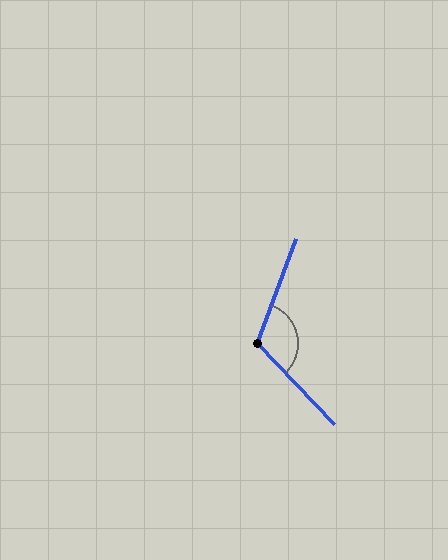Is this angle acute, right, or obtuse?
It is obtuse.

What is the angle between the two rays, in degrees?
Approximately 116 degrees.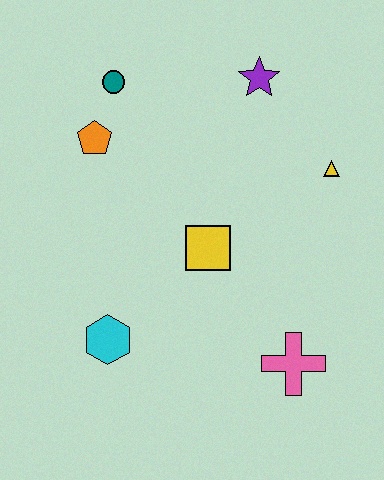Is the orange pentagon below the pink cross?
No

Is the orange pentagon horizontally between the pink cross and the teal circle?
No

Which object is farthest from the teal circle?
The pink cross is farthest from the teal circle.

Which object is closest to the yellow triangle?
The purple star is closest to the yellow triangle.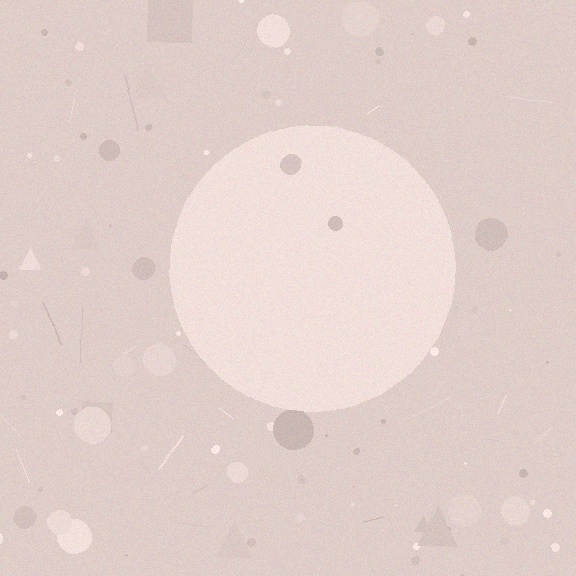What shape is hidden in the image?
A circle is hidden in the image.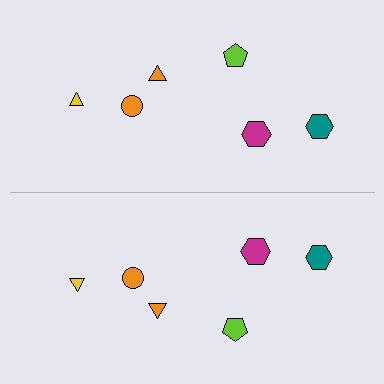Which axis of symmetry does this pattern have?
The pattern has a horizontal axis of symmetry running through the center of the image.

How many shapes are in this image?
There are 12 shapes in this image.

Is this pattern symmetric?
Yes, this pattern has bilateral (reflection) symmetry.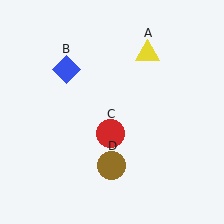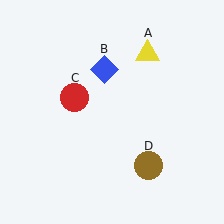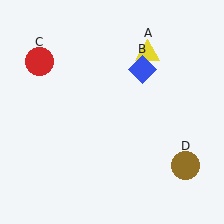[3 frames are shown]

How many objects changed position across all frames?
3 objects changed position: blue diamond (object B), red circle (object C), brown circle (object D).